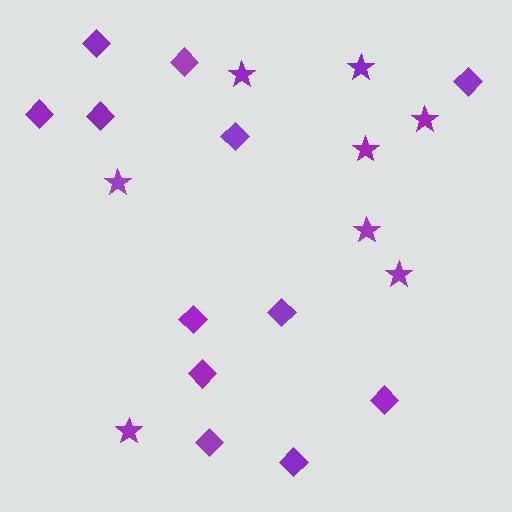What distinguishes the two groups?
There are 2 groups: one group of stars (8) and one group of diamonds (12).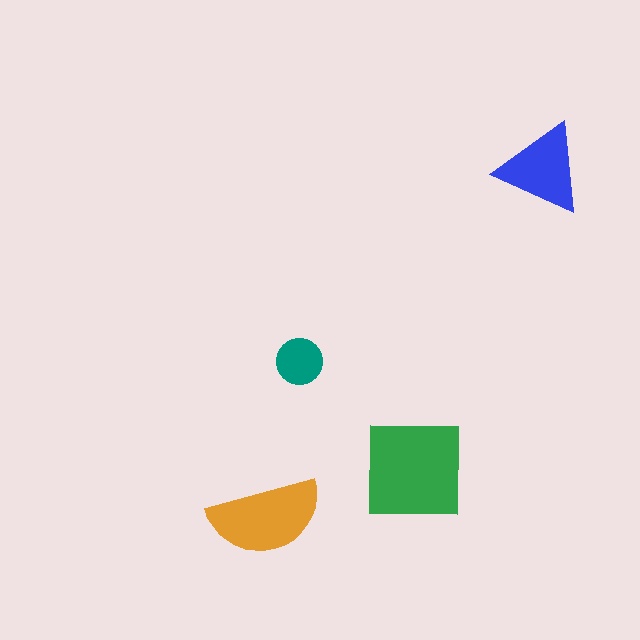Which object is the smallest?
The teal circle.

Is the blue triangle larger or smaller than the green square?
Smaller.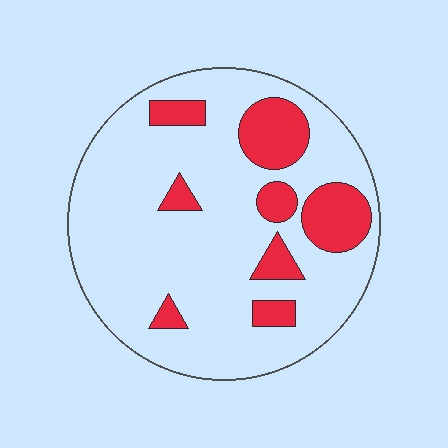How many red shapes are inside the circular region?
8.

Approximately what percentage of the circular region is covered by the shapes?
Approximately 20%.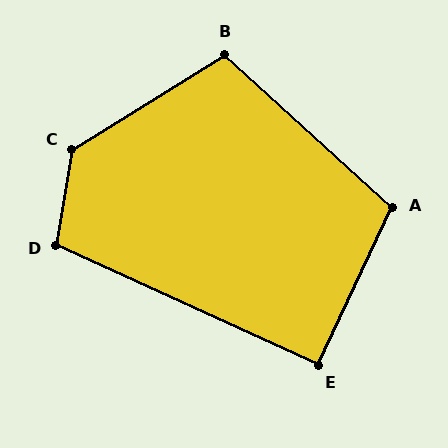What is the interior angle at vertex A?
Approximately 107 degrees (obtuse).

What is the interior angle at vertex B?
Approximately 106 degrees (obtuse).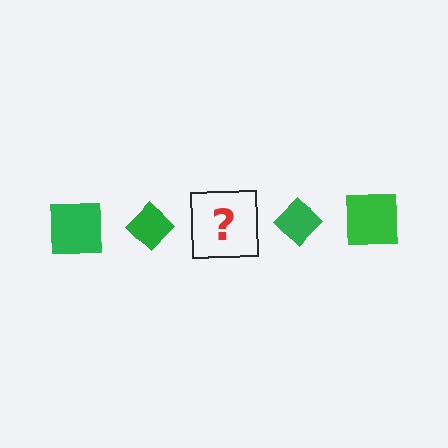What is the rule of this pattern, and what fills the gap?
The rule is that the pattern cycles through square, diamond shapes in green. The gap should be filled with a green square.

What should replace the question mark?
The question mark should be replaced with a green square.